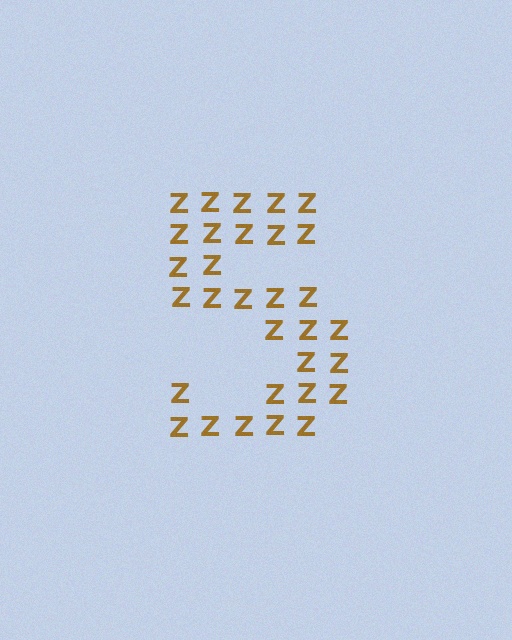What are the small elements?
The small elements are letter Z's.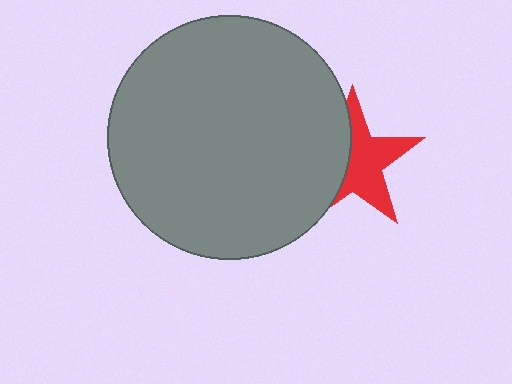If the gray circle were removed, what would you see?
You would see the complete red star.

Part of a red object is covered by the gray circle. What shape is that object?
It is a star.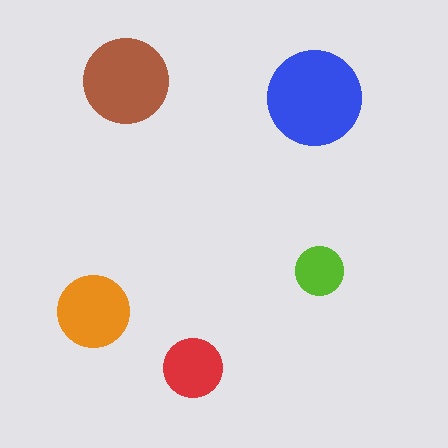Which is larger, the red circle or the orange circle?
The orange one.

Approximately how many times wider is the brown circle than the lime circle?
About 2 times wider.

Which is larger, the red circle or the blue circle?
The blue one.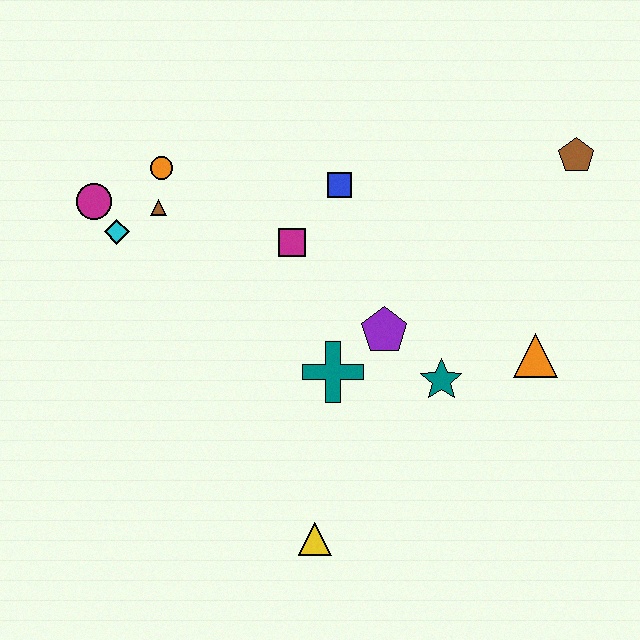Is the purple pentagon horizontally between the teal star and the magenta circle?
Yes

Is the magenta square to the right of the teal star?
No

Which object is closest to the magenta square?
The blue square is closest to the magenta square.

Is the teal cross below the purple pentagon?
Yes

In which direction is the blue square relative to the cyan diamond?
The blue square is to the right of the cyan diamond.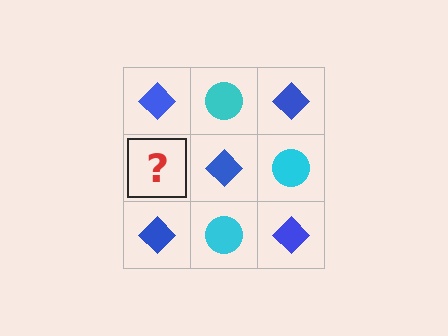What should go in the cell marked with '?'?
The missing cell should contain a cyan circle.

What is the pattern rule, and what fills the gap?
The rule is that it alternates blue diamond and cyan circle in a checkerboard pattern. The gap should be filled with a cyan circle.